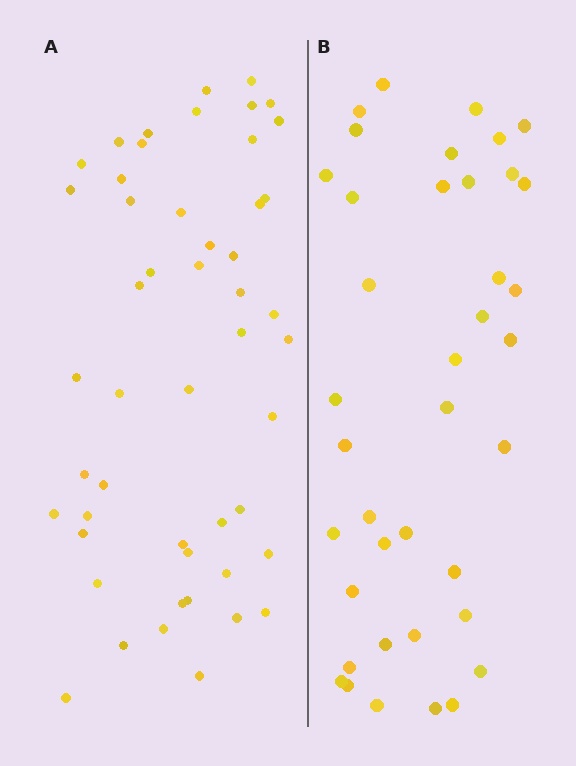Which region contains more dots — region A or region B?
Region A (the left region) has more dots.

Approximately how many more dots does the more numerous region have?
Region A has roughly 12 or so more dots than region B.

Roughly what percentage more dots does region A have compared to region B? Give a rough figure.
About 30% more.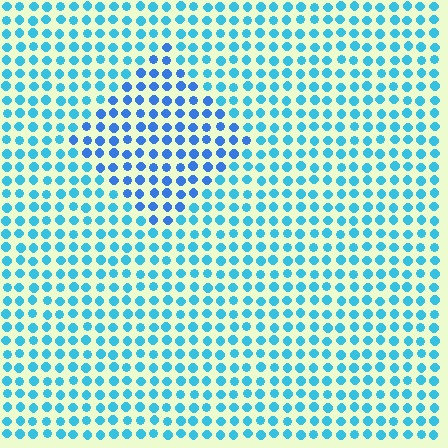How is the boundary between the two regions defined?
The boundary is defined purely by a slight shift in hue (about 25 degrees). Spacing, size, and orientation are identical on both sides.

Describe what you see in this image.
The image is filled with small cyan elements in a uniform arrangement. A diamond-shaped region is visible where the elements are tinted to a slightly different hue, forming a subtle color boundary.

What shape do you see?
I see a diamond.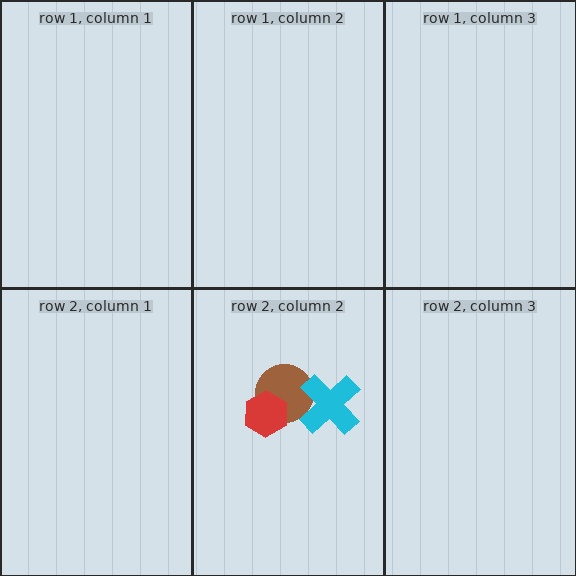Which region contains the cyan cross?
The row 2, column 2 region.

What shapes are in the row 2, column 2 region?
The brown circle, the red hexagon, the cyan cross.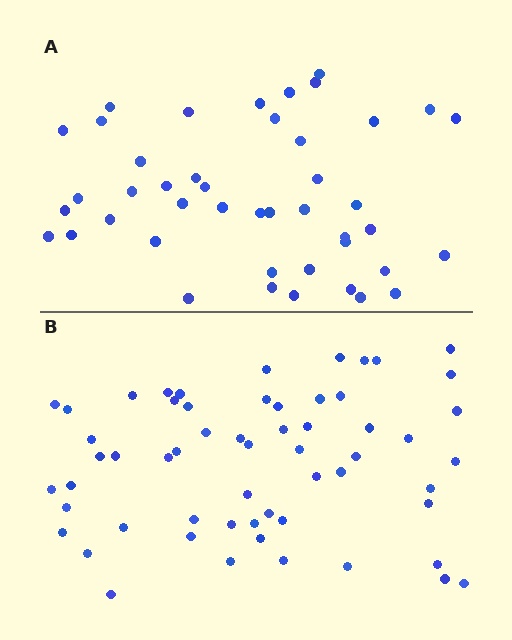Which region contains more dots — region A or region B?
Region B (the bottom region) has more dots.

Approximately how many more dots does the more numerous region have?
Region B has approximately 15 more dots than region A.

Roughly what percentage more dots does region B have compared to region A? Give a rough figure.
About 30% more.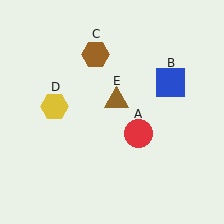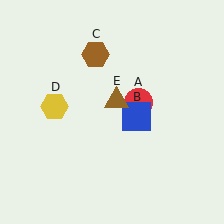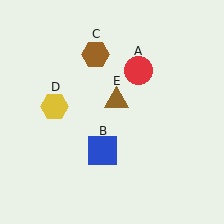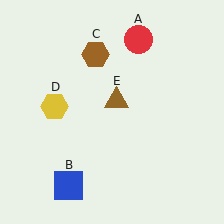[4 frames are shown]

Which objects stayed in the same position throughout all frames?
Brown hexagon (object C) and yellow hexagon (object D) and brown triangle (object E) remained stationary.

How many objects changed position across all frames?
2 objects changed position: red circle (object A), blue square (object B).